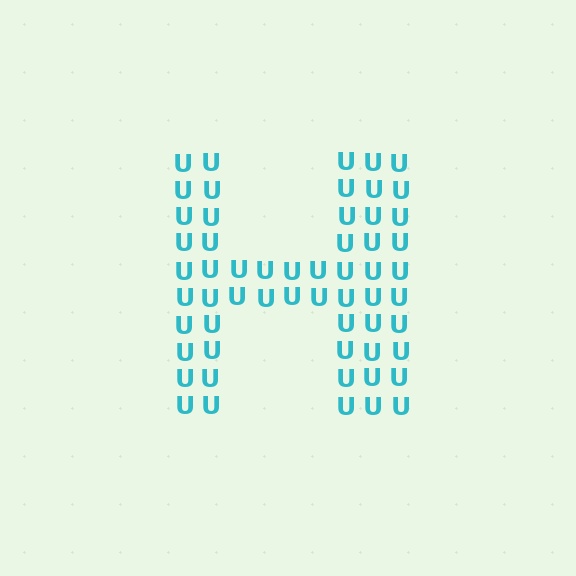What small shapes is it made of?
It is made of small letter U's.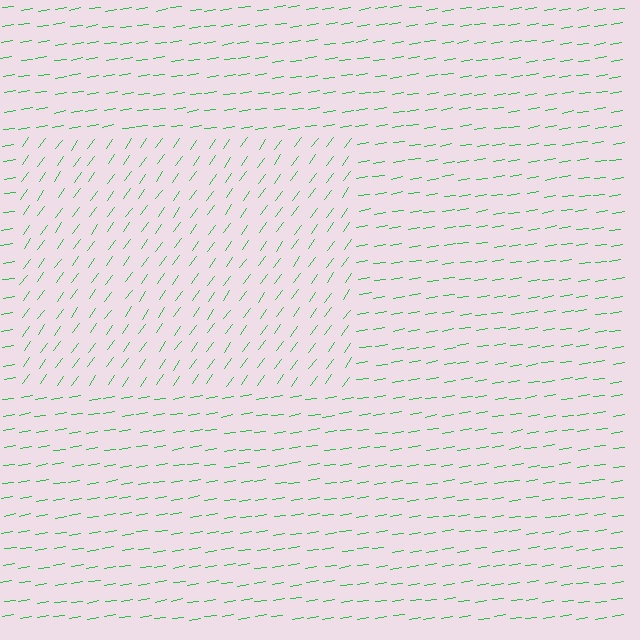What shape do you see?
I see a rectangle.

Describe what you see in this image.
The image is filled with small green line segments. A rectangle region in the image has lines oriented differently from the surrounding lines, creating a visible texture boundary.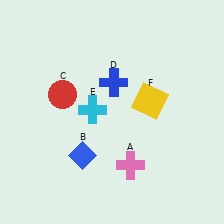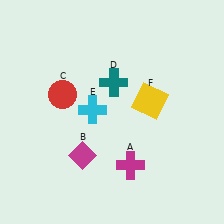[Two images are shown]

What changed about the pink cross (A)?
In Image 1, A is pink. In Image 2, it changed to magenta.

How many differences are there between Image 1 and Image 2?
There are 3 differences between the two images.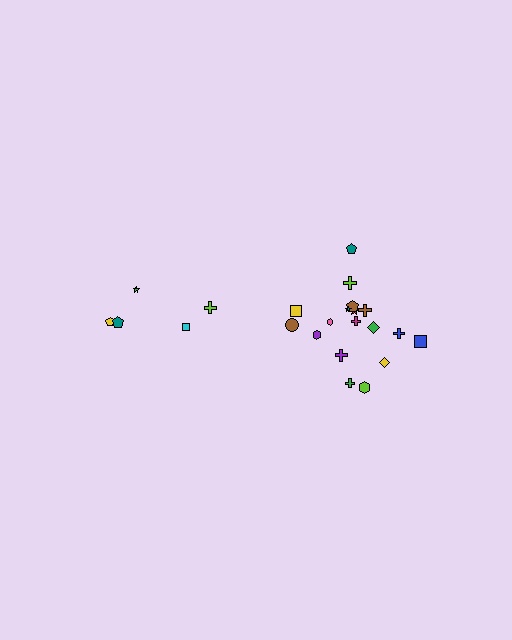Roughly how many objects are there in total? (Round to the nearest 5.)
Roughly 25 objects in total.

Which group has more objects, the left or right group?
The right group.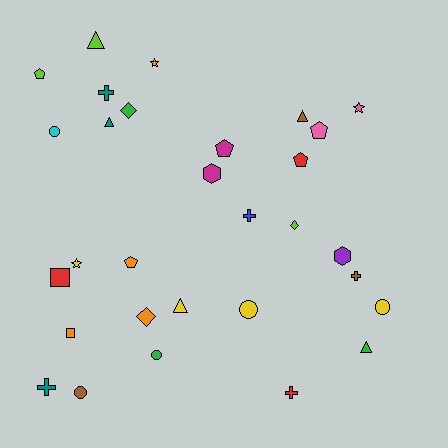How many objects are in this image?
There are 30 objects.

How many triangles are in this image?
There are 5 triangles.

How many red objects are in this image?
There are 3 red objects.